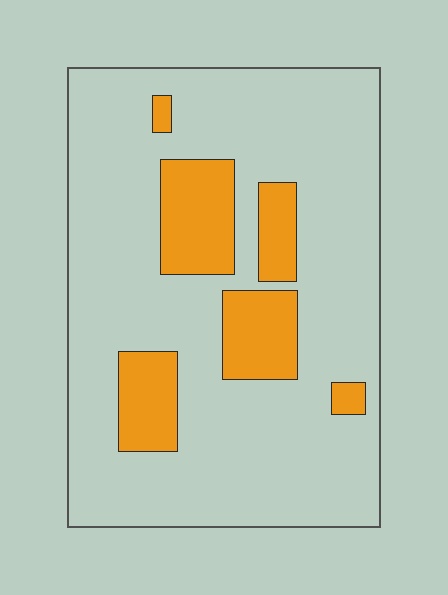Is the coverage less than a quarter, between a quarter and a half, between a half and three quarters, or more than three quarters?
Less than a quarter.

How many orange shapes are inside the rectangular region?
6.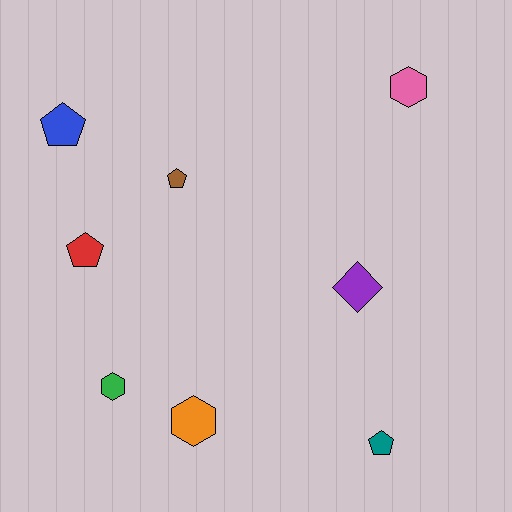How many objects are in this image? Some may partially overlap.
There are 8 objects.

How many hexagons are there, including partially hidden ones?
There are 3 hexagons.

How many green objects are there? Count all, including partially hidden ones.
There is 1 green object.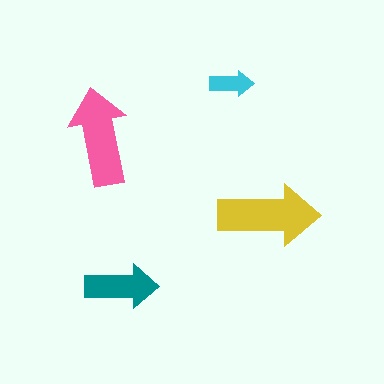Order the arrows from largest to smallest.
the yellow one, the pink one, the teal one, the cyan one.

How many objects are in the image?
There are 4 objects in the image.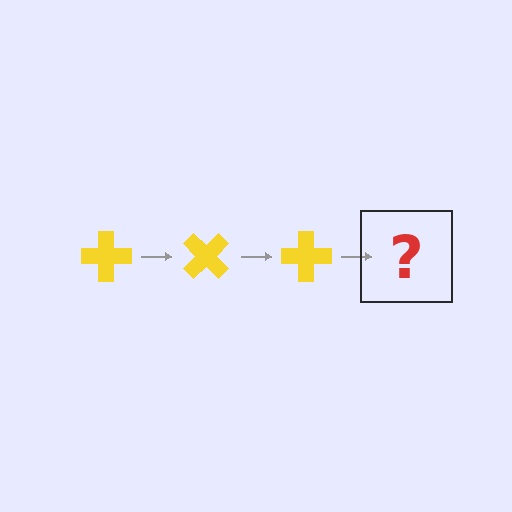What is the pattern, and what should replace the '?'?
The pattern is that the cross rotates 45 degrees each step. The '?' should be a yellow cross rotated 135 degrees.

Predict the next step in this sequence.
The next step is a yellow cross rotated 135 degrees.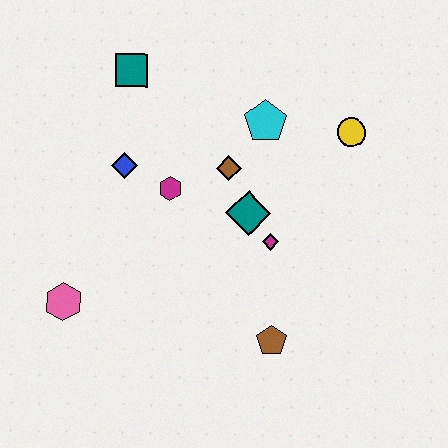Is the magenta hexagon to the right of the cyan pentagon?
No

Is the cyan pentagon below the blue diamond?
No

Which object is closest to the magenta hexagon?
The blue diamond is closest to the magenta hexagon.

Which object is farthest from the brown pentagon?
The teal square is farthest from the brown pentagon.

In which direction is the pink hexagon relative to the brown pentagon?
The pink hexagon is to the left of the brown pentagon.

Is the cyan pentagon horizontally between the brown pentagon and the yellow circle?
No